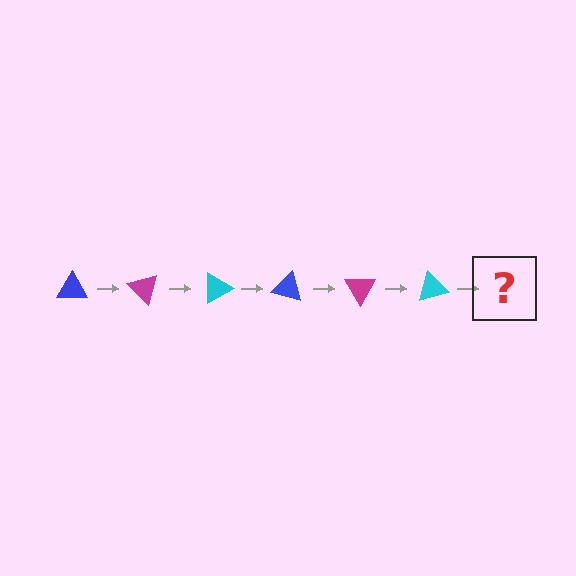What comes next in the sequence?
The next element should be a blue triangle, rotated 270 degrees from the start.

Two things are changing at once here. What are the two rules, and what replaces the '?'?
The two rules are that it rotates 45 degrees each step and the color cycles through blue, magenta, and cyan. The '?' should be a blue triangle, rotated 270 degrees from the start.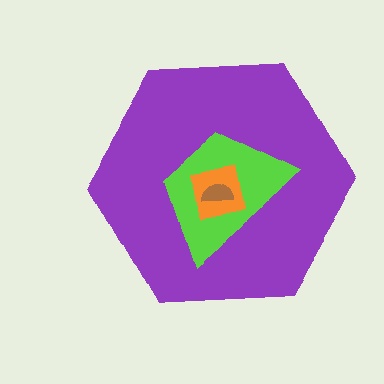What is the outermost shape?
The purple hexagon.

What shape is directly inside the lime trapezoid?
The orange square.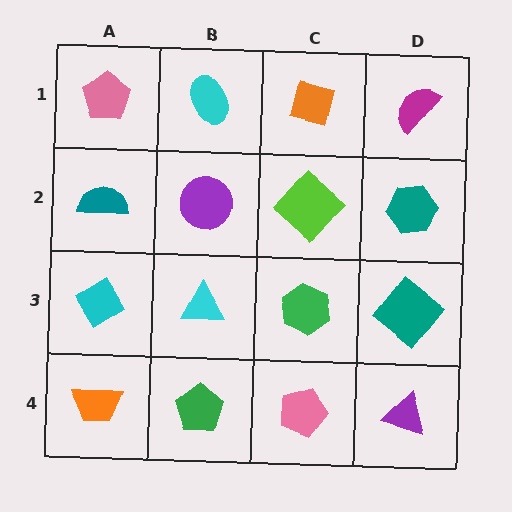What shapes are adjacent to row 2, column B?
A cyan ellipse (row 1, column B), a cyan triangle (row 3, column B), a teal semicircle (row 2, column A), a lime diamond (row 2, column C).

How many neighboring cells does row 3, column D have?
3.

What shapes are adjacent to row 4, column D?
A teal diamond (row 3, column D), a pink pentagon (row 4, column C).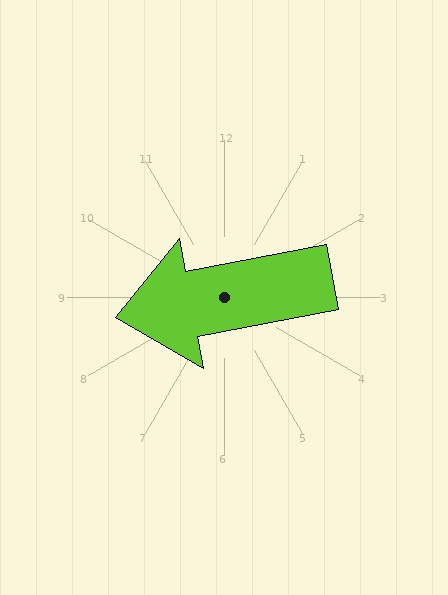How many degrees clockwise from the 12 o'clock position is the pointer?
Approximately 259 degrees.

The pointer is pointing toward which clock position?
Roughly 9 o'clock.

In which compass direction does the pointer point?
West.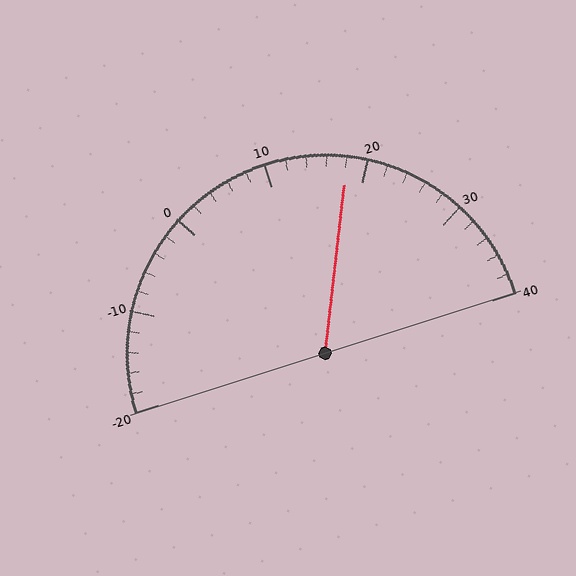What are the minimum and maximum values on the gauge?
The gauge ranges from -20 to 40.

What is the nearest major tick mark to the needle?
The nearest major tick mark is 20.